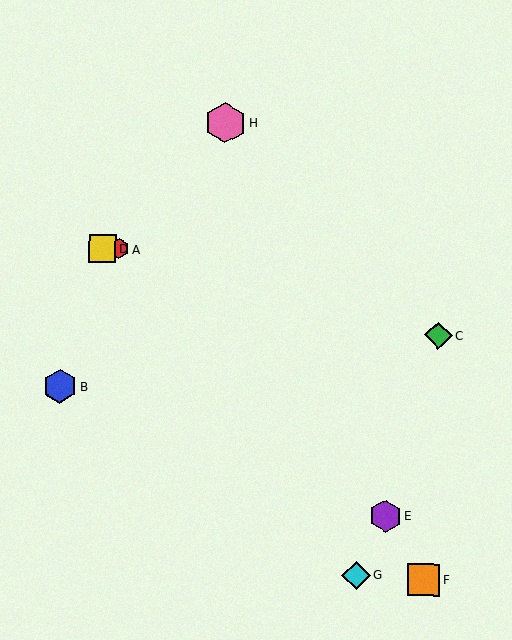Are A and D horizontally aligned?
Yes, both are at y≈249.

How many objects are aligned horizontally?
2 objects (A, D) are aligned horizontally.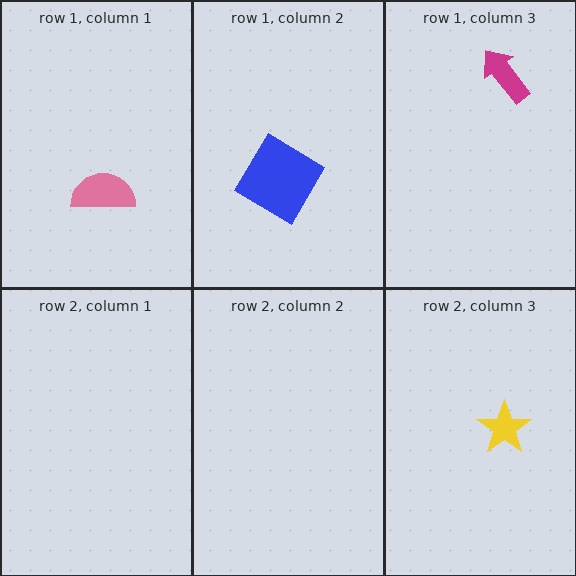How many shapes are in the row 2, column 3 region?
1.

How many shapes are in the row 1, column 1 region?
1.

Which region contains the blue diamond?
The row 1, column 2 region.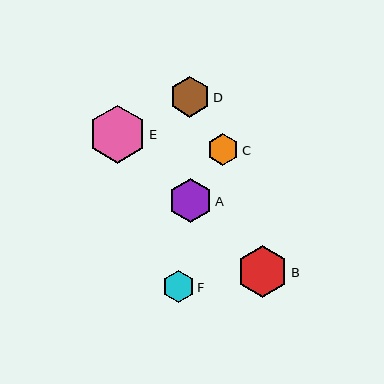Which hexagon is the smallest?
Hexagon F is the smallest with a size of approximately 31 pixels.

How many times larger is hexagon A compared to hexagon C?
Hexagon A is approximately 1.4 times the size of hexagon C.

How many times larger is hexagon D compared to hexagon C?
Hexagon D is approximately 1.3 times the size of hexagon C.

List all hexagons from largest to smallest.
From largest to smallest: E, B, A, D, C, F.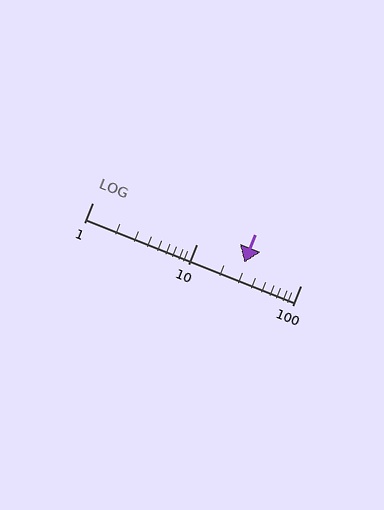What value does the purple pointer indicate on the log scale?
The pointer indicates approximately 29.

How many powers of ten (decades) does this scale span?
The scale spans 2 decades, from 1 to 100.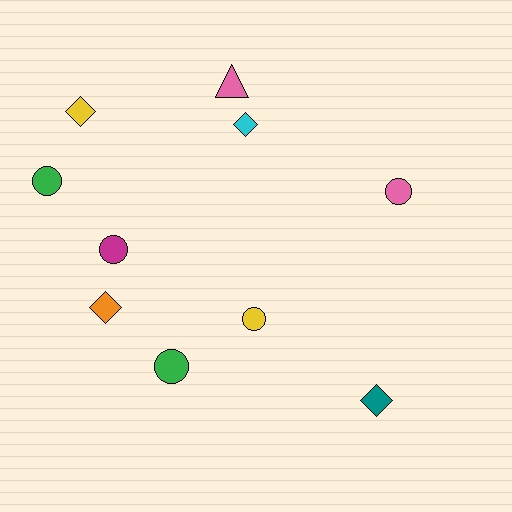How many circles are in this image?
There are 5 circles.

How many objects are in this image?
There are 10 objects.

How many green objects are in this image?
There are 2 green objects.